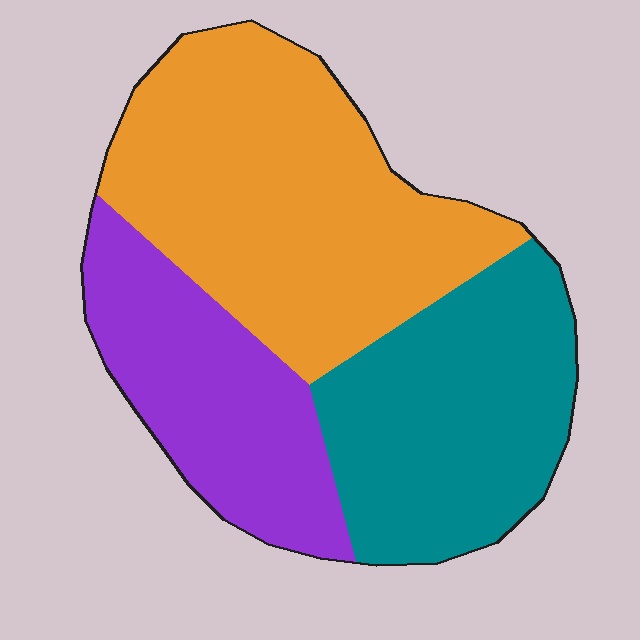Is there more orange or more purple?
Orange.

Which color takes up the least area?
Purple, at roughly 25%.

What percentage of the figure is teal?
Teal covers about 30% of the figure.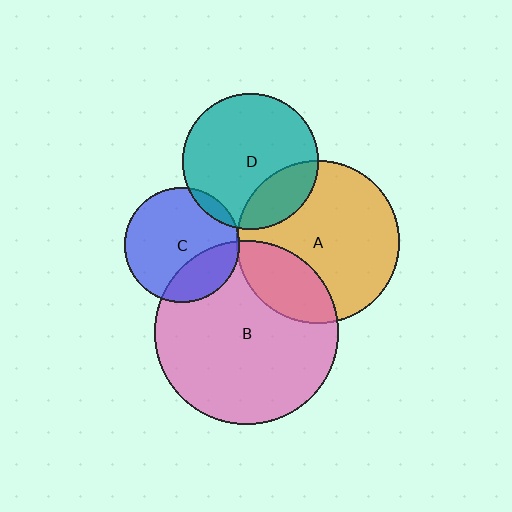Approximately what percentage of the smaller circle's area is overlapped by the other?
Approximately 5%.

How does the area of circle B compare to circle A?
Approximately 1.3 times.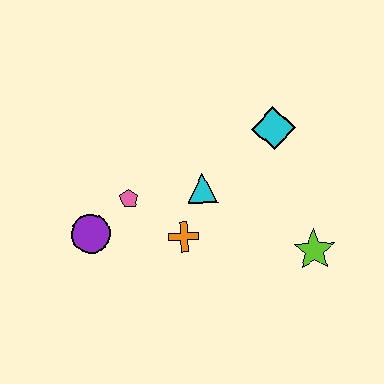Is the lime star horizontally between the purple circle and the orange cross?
No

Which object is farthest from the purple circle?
The lime star is farthest from the purple circle.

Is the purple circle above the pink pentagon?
No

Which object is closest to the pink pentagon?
The purple circle is closest to the pink pentagon.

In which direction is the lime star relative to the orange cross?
The lime star is to the right of the orange cross.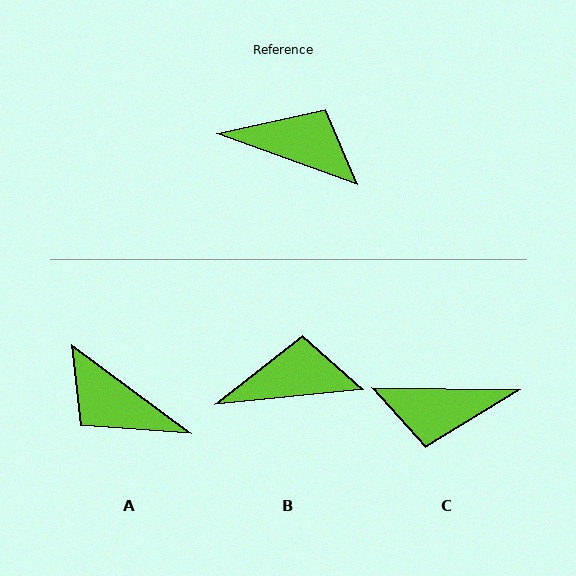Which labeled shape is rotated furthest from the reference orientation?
A, about 163 degrees away.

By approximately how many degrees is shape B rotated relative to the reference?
Approximately 26 degrees counter-clockwise.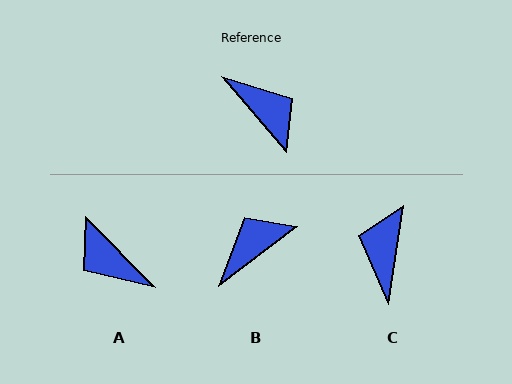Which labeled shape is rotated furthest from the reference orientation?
A, about 176 degrees away.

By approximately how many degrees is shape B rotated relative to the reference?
Approximately 87 degrees counter-clockwise.